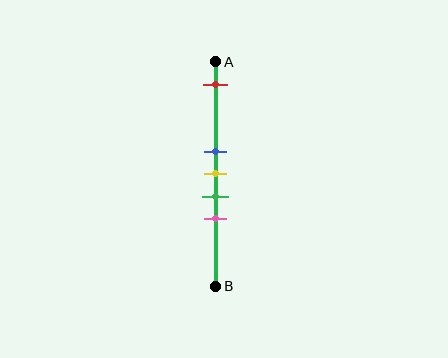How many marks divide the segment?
There are 5 marks dividing the segment.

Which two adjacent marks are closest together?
The blue and yellow marks are the closest adjacent pair.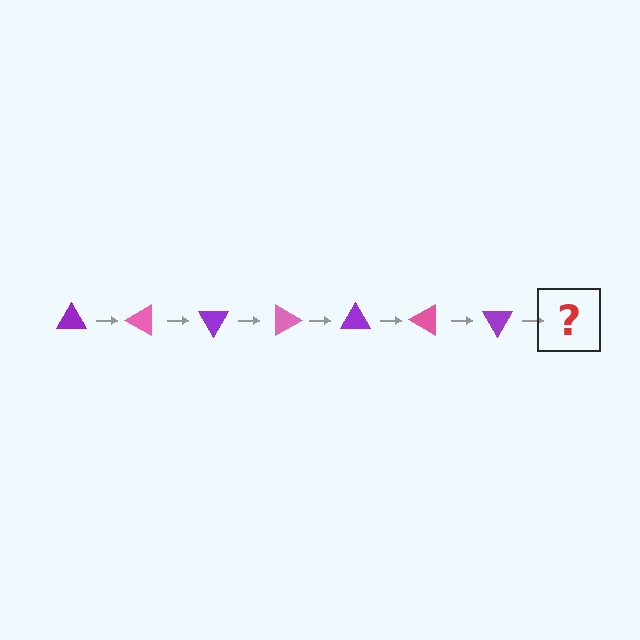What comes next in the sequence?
The next element should be a pink triangle, rotated 210 degrees from the start.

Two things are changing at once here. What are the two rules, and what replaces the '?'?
The two rules are that it rotates 30 degrees each step and the color cycles through purple and pink. The '?' should be a pink triangle, rotated 210 degrees from the start.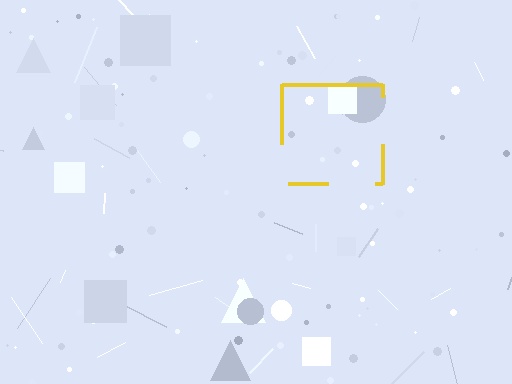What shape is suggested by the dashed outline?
The dashed outline suggests a square.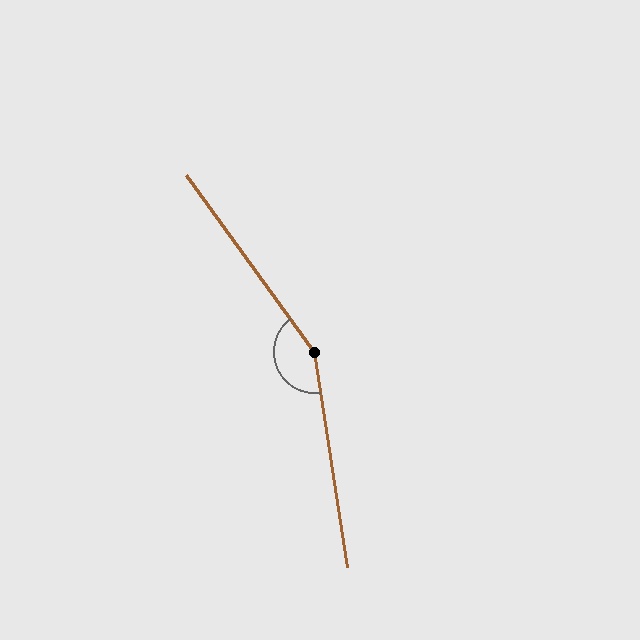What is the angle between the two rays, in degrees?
Approximately 153 degrees.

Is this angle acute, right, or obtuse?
It is obtuse.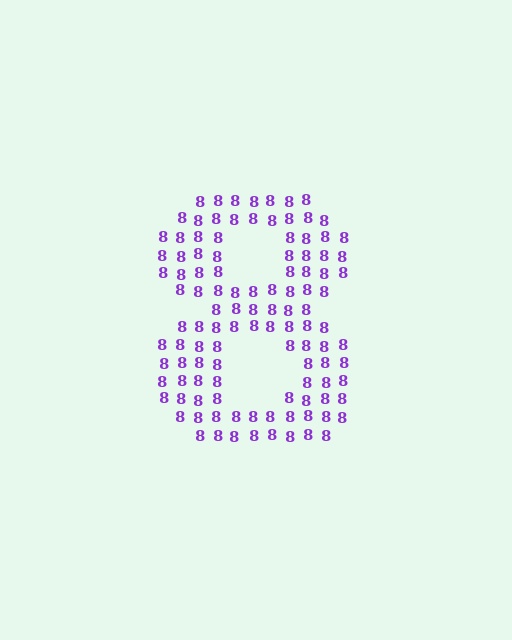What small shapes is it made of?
It is made of small digit 8's.